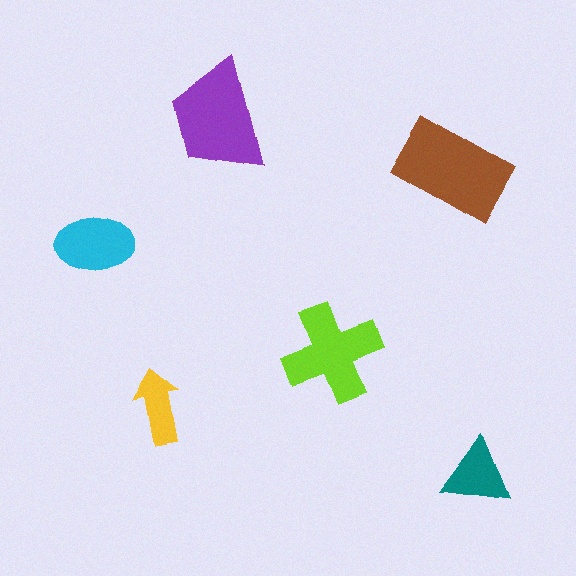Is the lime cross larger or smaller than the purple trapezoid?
Smaller.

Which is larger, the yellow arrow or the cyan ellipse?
The cyan ellipse.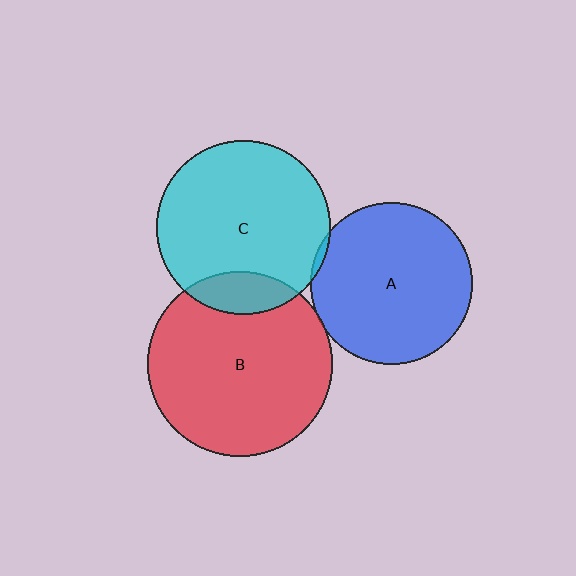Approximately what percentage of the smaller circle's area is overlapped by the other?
Approximately 5%.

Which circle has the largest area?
Circle B (red).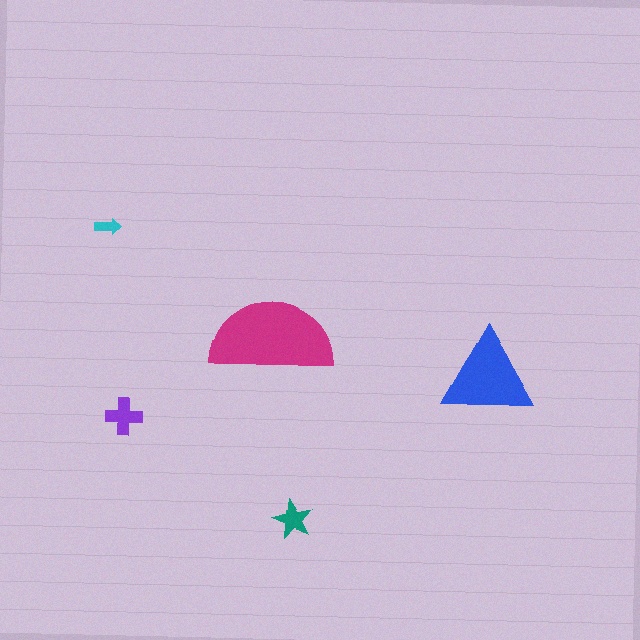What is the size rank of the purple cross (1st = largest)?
3rd.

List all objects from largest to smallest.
The magenta semicircle, the blue triangle, the purple cross, the teal star, the cyan arrow.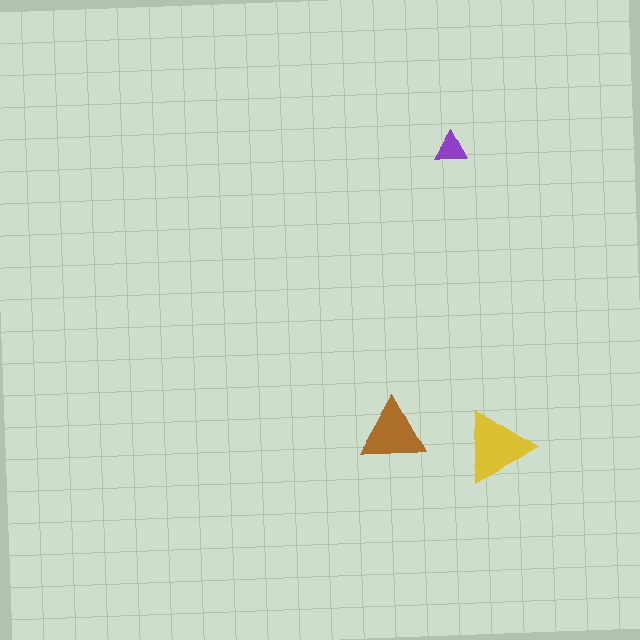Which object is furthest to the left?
The brown triangle is leftmost.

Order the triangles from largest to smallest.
the yellow one, the brown one, the purple one.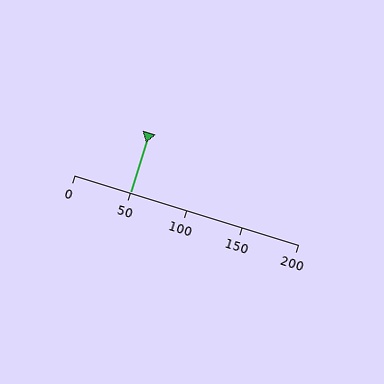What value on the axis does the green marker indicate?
The marker indicates approximately 50.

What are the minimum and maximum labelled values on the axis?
The axis runs from 0 to 200.